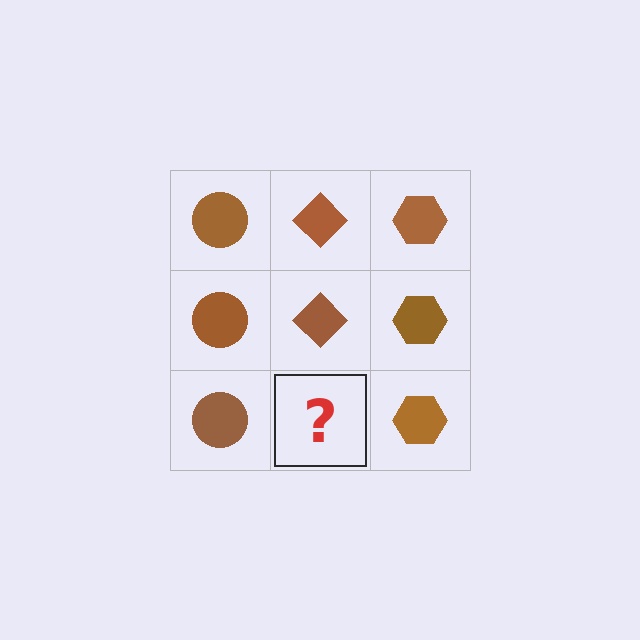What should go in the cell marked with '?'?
The missing cell should contain a brown diamond.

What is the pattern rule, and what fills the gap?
The rule is that each column has a consistent shape. The gap should be filled with a brown diamond.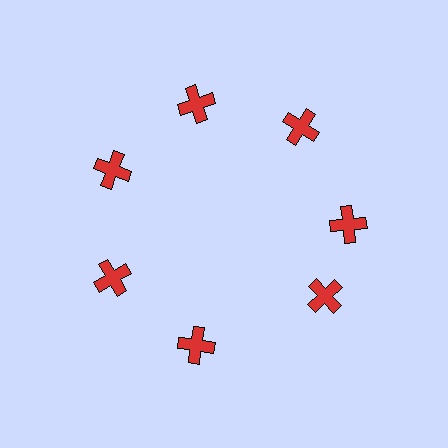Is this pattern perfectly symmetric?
No. The 7 red crosses are arranged in a ring, but one element near the 5 o'clock position is rotated out of alignment along the ring, breaking the 7-fold rotational symmetry.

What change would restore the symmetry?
The symmetry would be restored by rotating it back into even spacing with its neighbors so that all 7 crosses sit at equal angles and equal distance from the center.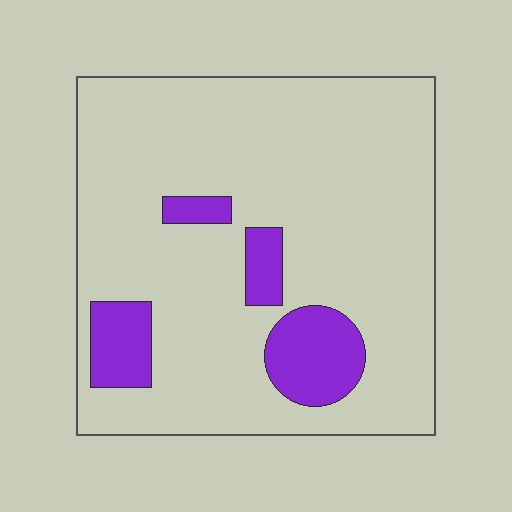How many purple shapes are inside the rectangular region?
4.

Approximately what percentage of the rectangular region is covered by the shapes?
Approximately 15%.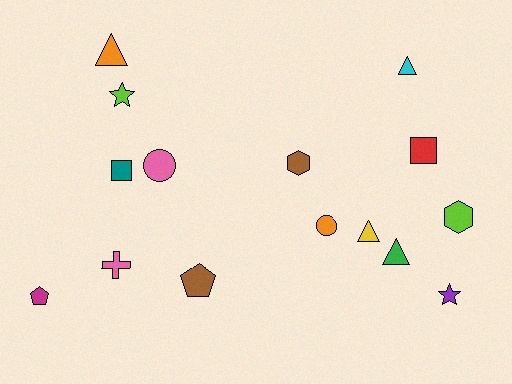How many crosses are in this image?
There is 1 cross.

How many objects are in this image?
There are 15 objects.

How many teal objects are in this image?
There is 1 teal object.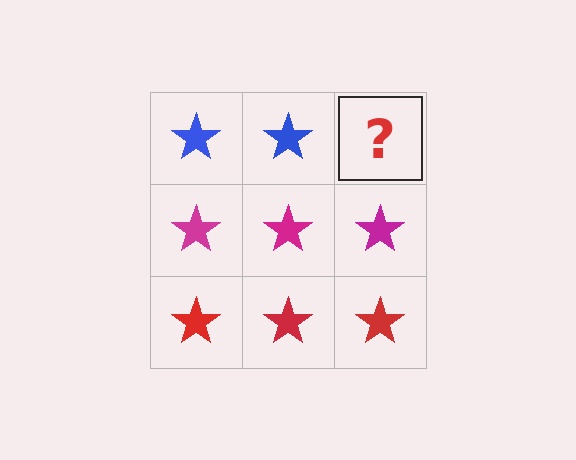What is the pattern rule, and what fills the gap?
The rule is that each row has a consistent color. The gap should be filled with a blue star.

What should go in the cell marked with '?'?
The missing cell should contain a blue star.